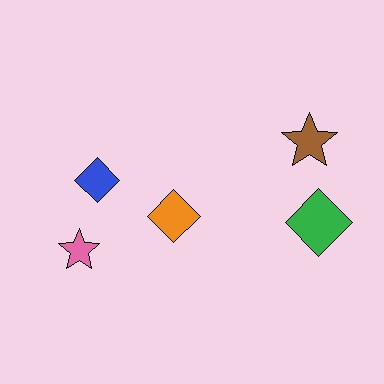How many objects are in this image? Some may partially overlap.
There are 5 objects.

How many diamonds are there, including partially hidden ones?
There are 3 diamonds.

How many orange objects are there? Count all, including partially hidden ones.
There is 1 orange object.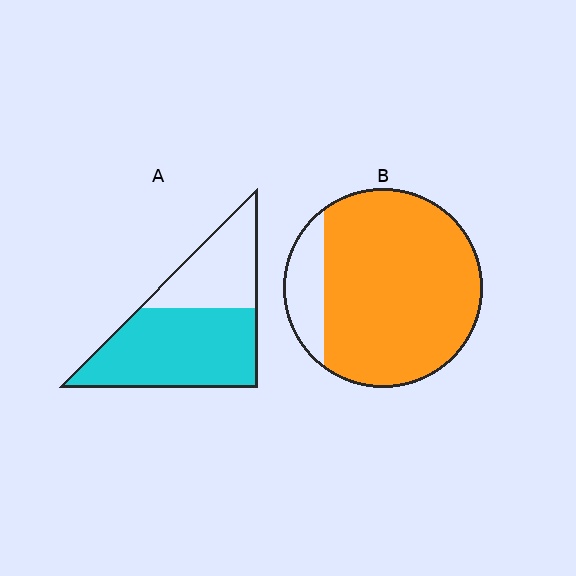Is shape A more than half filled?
Yes.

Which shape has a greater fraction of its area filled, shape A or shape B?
Shape B.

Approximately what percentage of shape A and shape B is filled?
A is approximately 65% and B is approximately 85%.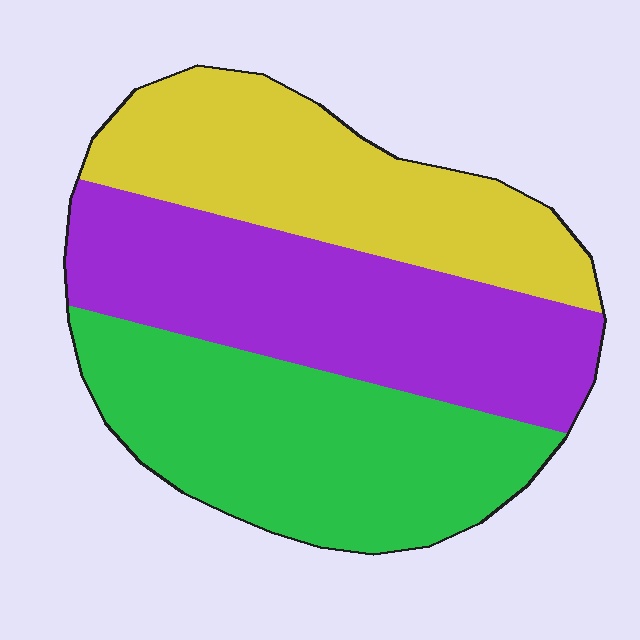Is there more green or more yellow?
Green.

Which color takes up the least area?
Yellow, at roughly 30%.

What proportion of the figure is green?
Green takes up about one third (1/3) of the figure.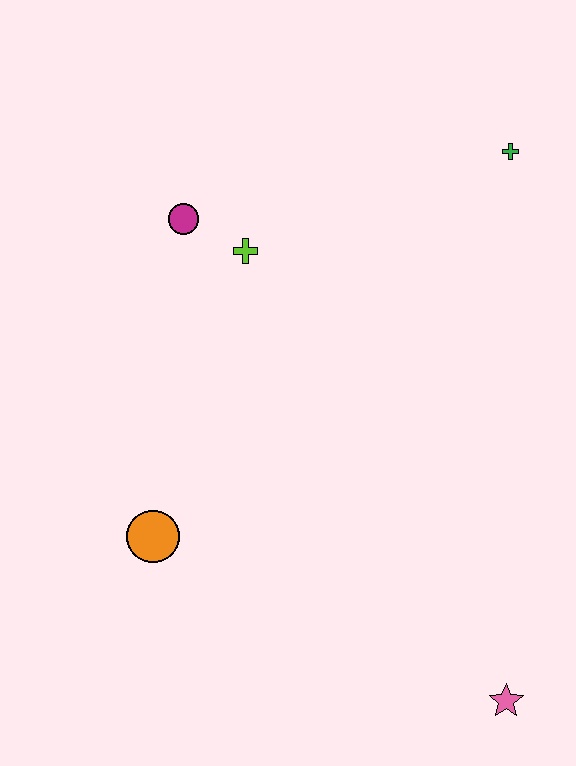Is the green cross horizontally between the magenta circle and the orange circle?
No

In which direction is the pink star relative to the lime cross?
The pink star is below the lime cross.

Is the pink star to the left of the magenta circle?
No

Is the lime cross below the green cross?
Yes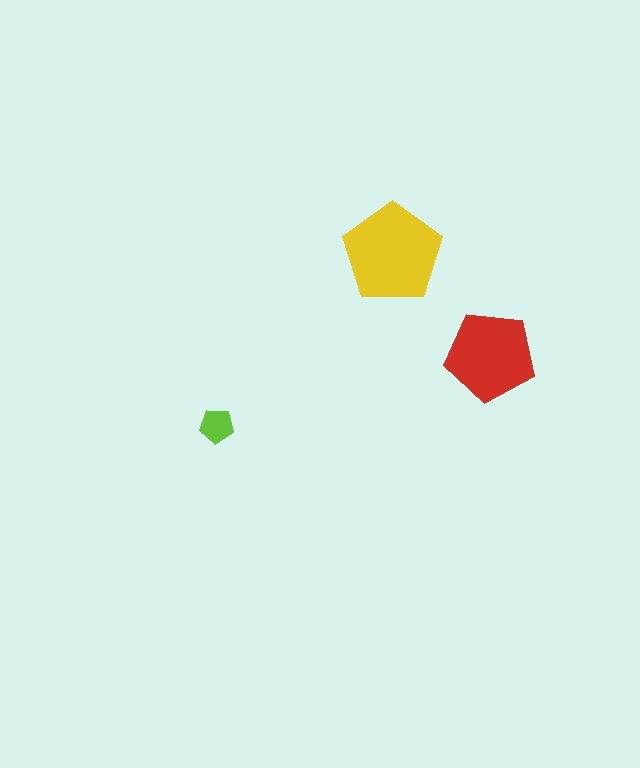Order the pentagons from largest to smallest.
the yellow one, the red one, the lime one.